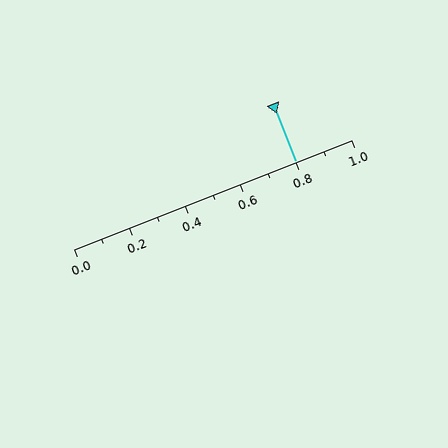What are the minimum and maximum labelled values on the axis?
The axis runs from 0.0 to 1.0.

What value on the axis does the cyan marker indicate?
The marker indicates approximately 0.8.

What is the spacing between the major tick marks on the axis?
The major ticks are spaced 0.2 apart.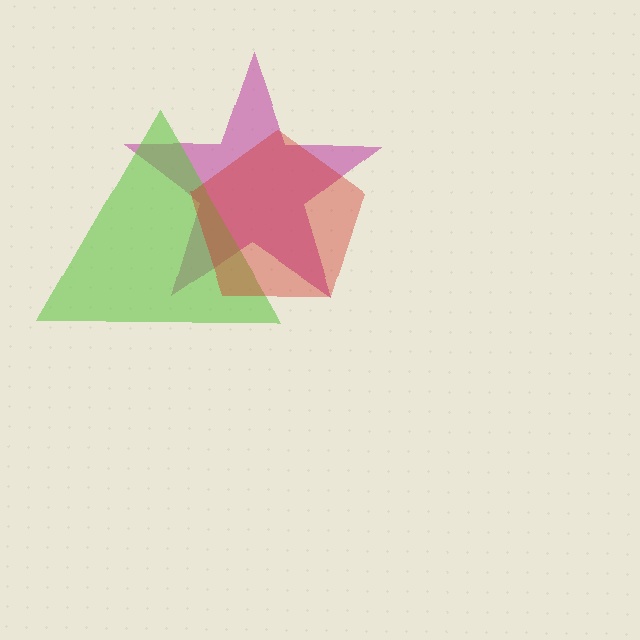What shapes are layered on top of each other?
The layered shapes are: a magenta star, a lime triangle, a red pentagon.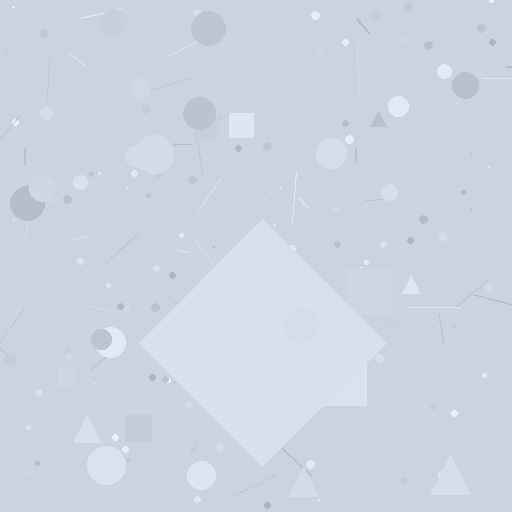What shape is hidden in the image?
A diamond is hidden in the image.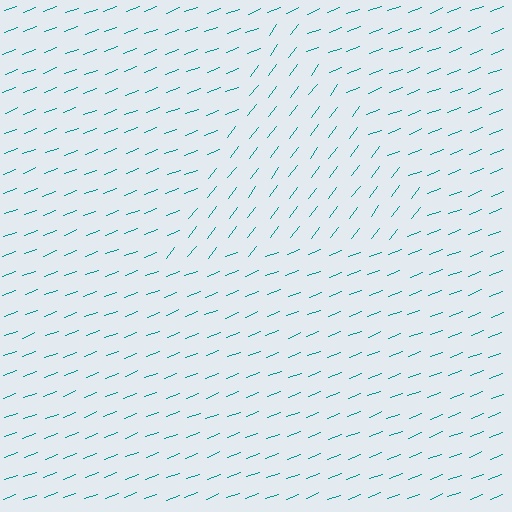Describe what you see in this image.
The image is filled with small teal line segments. A triangle region in the image has lines oriented differently from the surrounding lines, creating a visible texture boundary.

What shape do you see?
I see a triangle.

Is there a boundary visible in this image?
Yes, there is a texture boundary formed by a change in line orientation.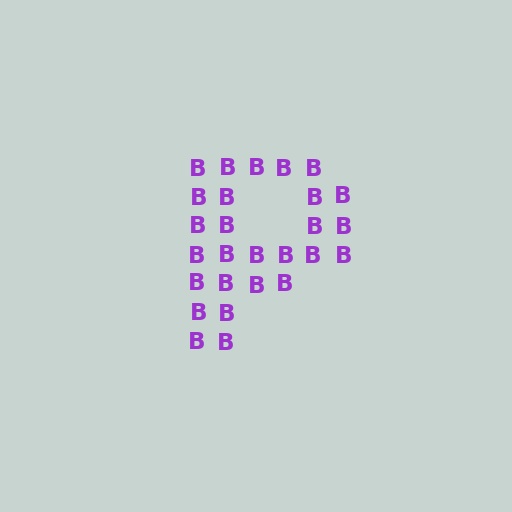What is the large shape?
The large shape is the letter P.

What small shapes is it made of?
It is made of small letter B's.